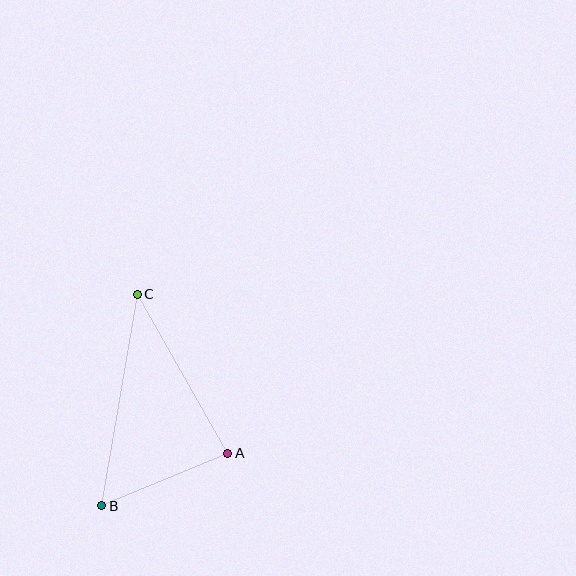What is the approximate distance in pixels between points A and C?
The distance between A and C is approximately 183 pixels.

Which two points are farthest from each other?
Points B and C are farthest from each other.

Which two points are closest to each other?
Points A and B are closest to each other.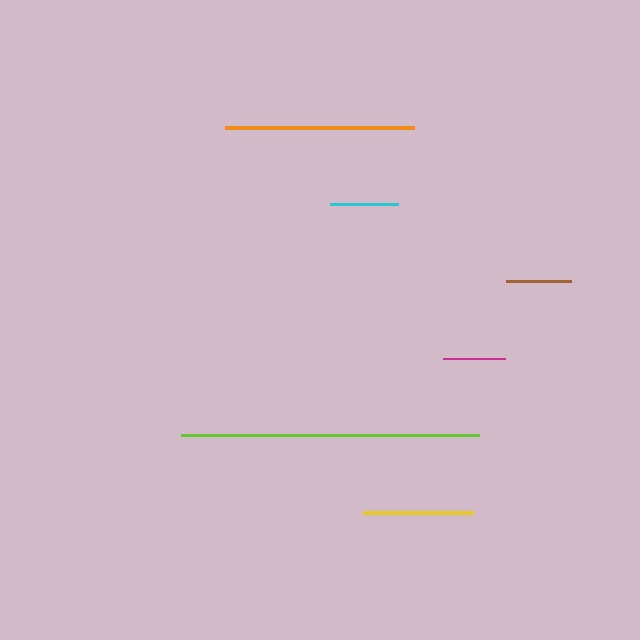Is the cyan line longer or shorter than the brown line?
The cyan line is longer than the brown line.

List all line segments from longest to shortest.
From longest to shortest: lime, orange, yellow, cyan, brown, magenta.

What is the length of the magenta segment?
The magenta segment is approximately 61 pixels long.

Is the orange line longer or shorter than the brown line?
The orange line is longer than the brown line.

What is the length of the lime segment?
The lime segment is approximately 297 pixels long.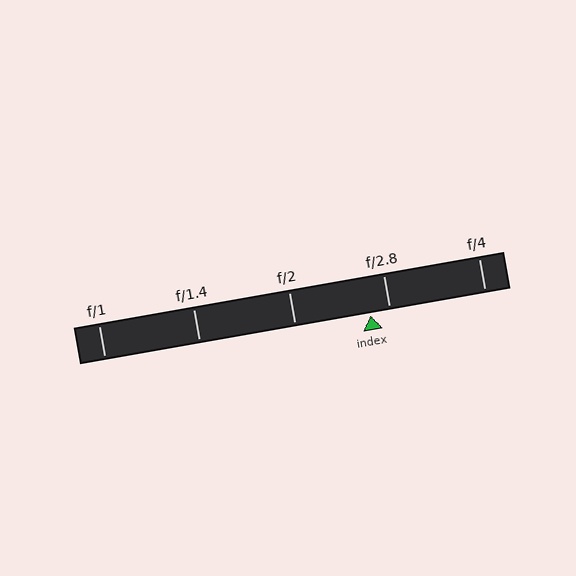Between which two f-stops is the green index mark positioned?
The index mark is between f/2 and f/2.8.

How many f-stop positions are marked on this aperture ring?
There are 5 f-stop positions marked.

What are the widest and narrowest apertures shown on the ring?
The widest aperture shown is f/1 and the narrowest is f/4.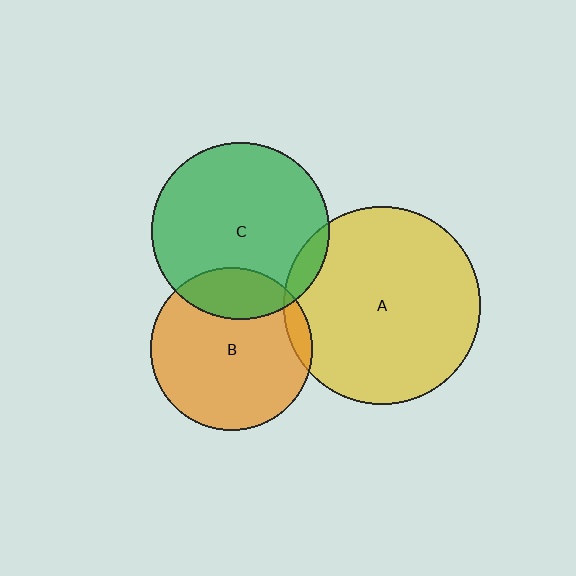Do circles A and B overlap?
Yes.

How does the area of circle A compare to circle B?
Approximately 1.5 times.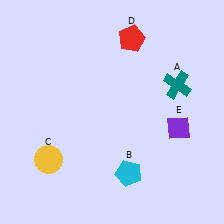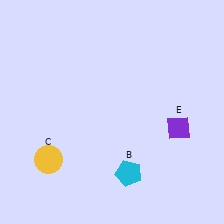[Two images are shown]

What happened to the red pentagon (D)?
The red pentagon (D) was removed in Image 2. It was in the top-right area of Image 1.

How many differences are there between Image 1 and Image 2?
There are 2 differences between the two images.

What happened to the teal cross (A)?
The teal cross (A) was removed in Image 2. It was in the top-right area of Image 1.